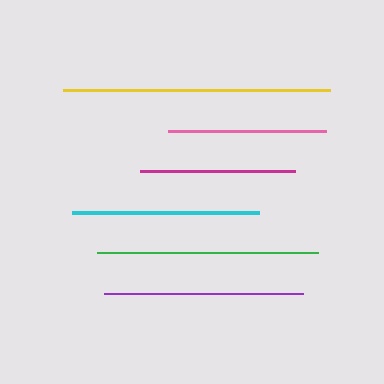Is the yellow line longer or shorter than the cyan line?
The yellow line is longer than the cyan line.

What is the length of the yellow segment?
The yellow segment is approximately 267 pixels long.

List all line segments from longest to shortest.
From longest to shortest: yellow, green, purple, cyan, pink, magenta.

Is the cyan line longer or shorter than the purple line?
The purple line is longer than the cyan line.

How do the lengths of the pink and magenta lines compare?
The pink and magenta lines are approximately the same length.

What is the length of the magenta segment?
The magenta segment is approximately 155 pixels long.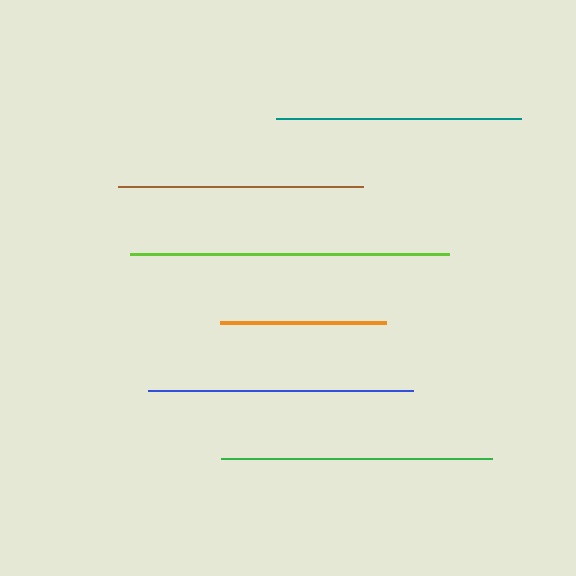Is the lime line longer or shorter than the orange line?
The lime line is longer than the orange line.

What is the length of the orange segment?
The orange segment is approximately 166 pixels long.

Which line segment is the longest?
The lime line is the longest at approximately 320 pixels.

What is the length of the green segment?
The green segment is approximately 271 pixels long.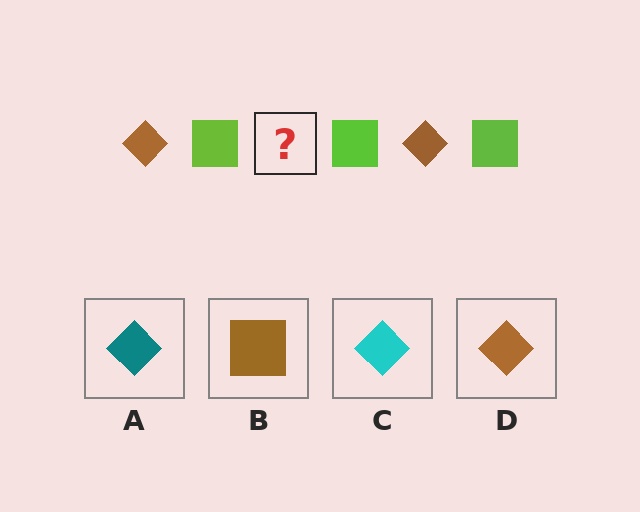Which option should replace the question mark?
Option D.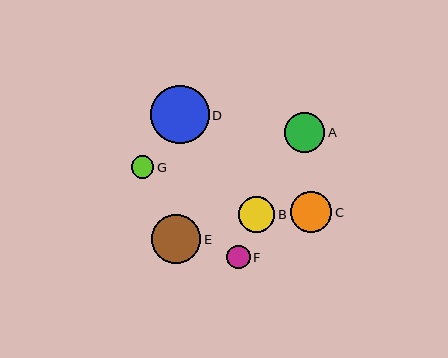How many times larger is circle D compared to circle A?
Circle D is approximately 1.5 times the size of circle A.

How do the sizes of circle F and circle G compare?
Circle F and circle G are approximately the same size.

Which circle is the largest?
Circle D is the largest with a size of approximately 59 pixels.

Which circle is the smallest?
Circle G is the smallest with a size of approximately 22 pixels.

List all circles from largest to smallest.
From largest to smallest: D, E, C, A, B, F, G.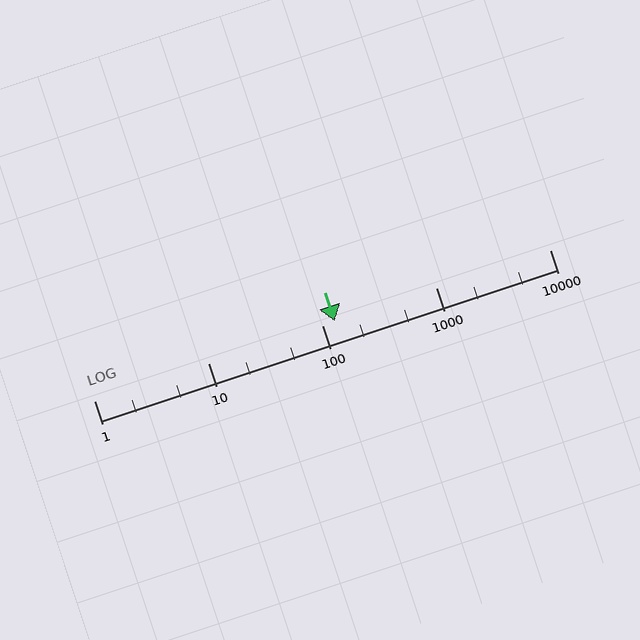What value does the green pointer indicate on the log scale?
The pointer indicates approximately 130.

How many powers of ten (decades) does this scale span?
The scale spans 4 decades, from 1 to 10000.